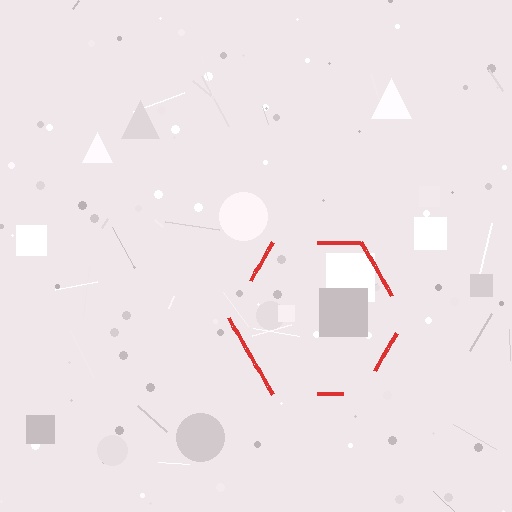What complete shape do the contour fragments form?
The contour fragments form a hexagon.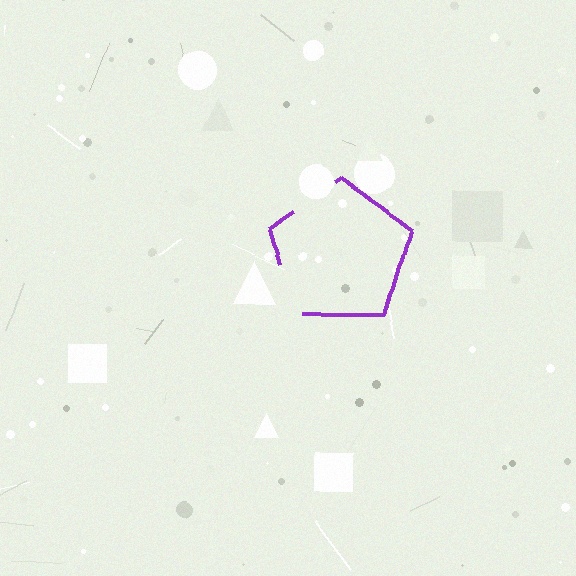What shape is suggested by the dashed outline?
The dashed outline suggests a pentagon.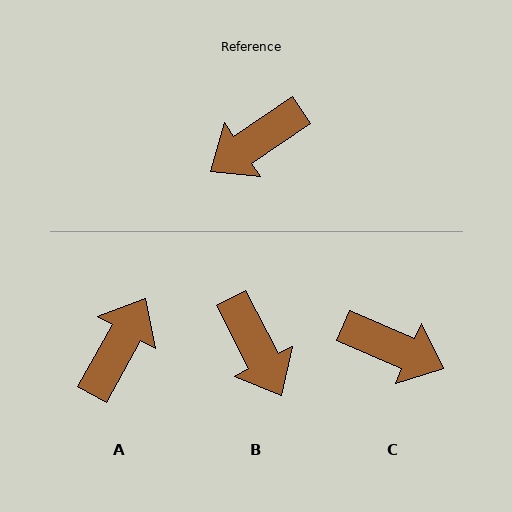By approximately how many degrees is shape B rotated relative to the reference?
Approximately 83 degrees counter-clockwise.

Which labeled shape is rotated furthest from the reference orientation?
A, about 153 degrees away.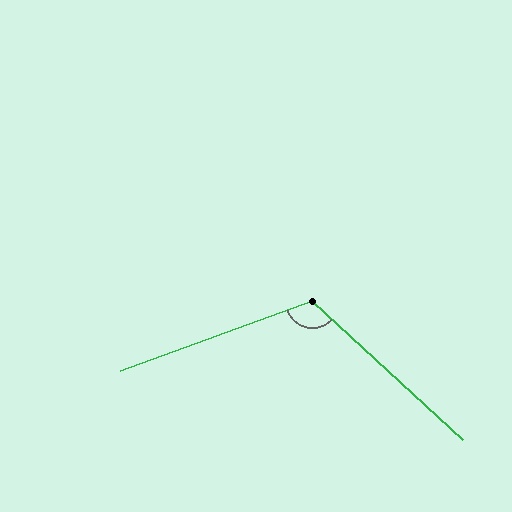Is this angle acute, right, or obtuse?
It is obtuse.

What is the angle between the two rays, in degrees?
Approximately 117 degrees.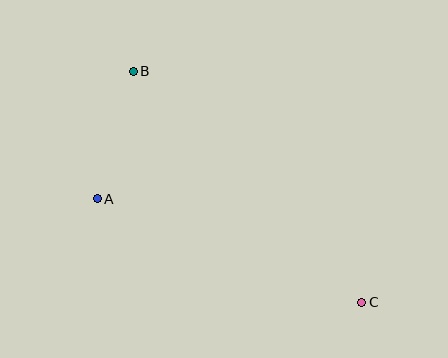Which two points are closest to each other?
Points A and B are closest to each other.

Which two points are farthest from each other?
Points B and C are farthest from each other.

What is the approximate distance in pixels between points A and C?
The distance between A and C is approximately 284 pixels.